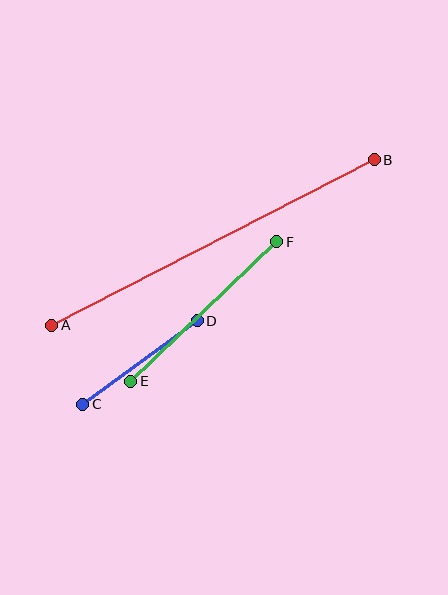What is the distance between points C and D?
The distance is approximately 142 pixels.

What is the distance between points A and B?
The distance is approximately 363 pixels.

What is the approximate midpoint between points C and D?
The midpoint is at approximately (140, 362) pixels.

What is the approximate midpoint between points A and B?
The midpoint is at approximately (213, 243) pixels.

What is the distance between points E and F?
The distance is approximately 202 pixels.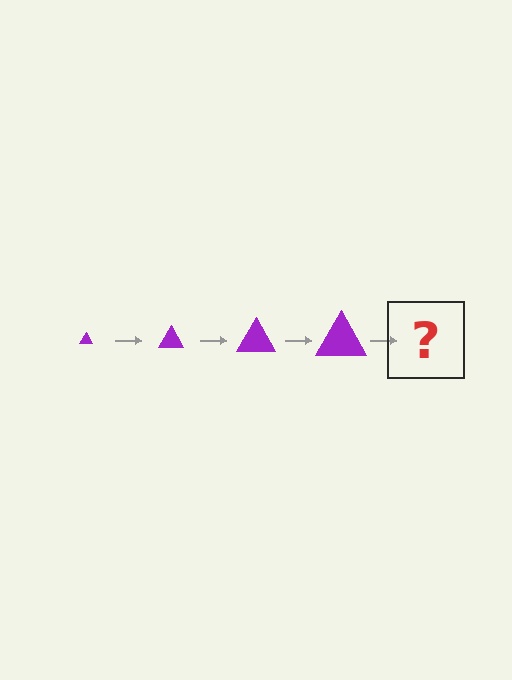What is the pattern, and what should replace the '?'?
The pattern is that the triangle gets progressively larger each step. The '?' should be a purple triangle, larger than the previous one.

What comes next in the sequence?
The next element should be a purple triangle, larger than the previous one.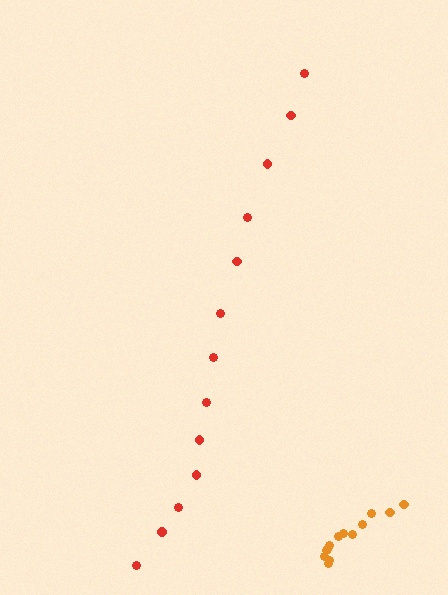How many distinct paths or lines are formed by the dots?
There are 2 distinct paths.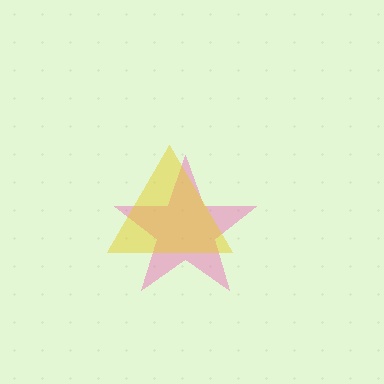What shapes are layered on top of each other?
The layered shapes are: a pink star, a yellow triangle.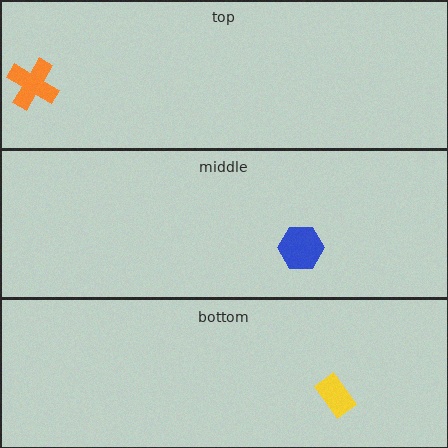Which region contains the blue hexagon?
The middle region.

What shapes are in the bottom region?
The yellow rectangle.